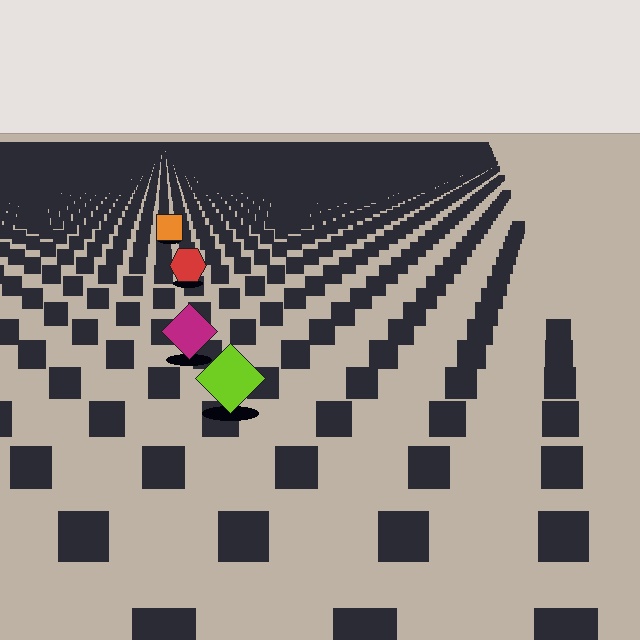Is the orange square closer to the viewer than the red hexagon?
No. The red hexagon is closer — you can tell from the texture gradient: the ground texture is coarser near it.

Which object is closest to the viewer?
The lime diamond is closest. The texture marks near it are larger and more spread out.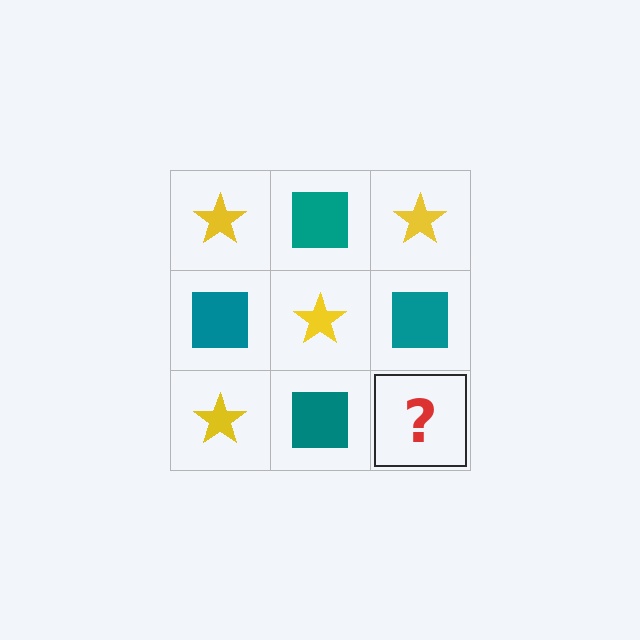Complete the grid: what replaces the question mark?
The question mark should be replaced with a yellow star.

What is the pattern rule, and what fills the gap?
The rule is that it alternates yellow star and teal square in a checkerboard pattern. The gap should be filled with a yellow star.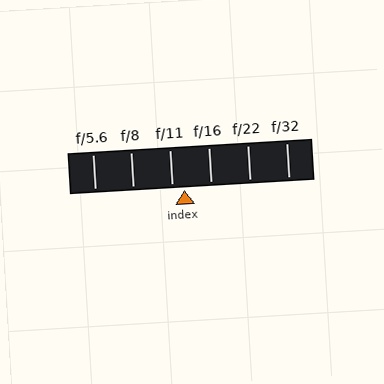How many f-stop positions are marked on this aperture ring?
There are 6 f-stop positions marked.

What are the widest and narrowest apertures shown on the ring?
The widest aperture shown is f/5.6 and the narrowest is f/32.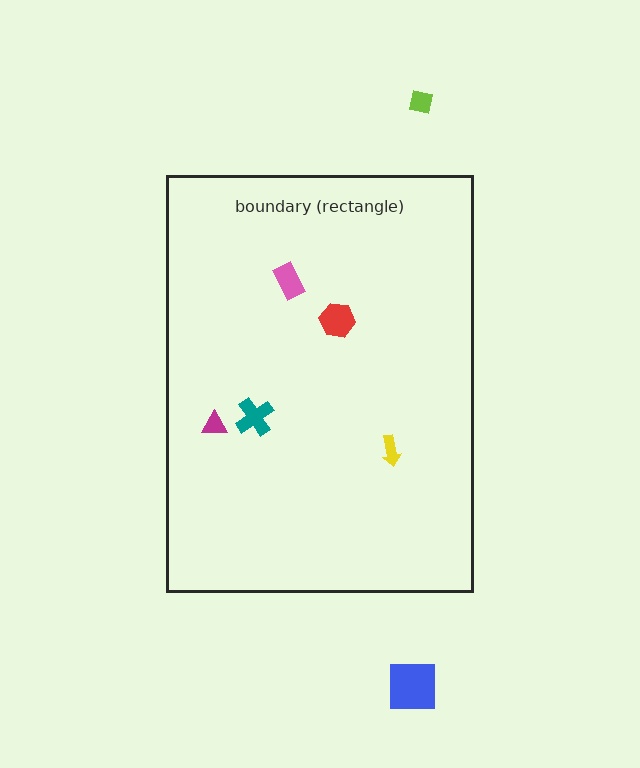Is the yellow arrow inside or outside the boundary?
Inside.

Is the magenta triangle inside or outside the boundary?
Inside.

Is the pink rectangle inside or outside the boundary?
Inside.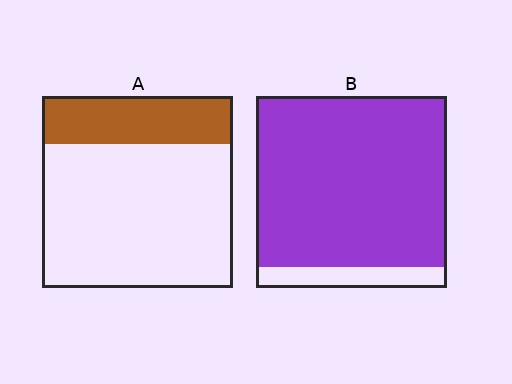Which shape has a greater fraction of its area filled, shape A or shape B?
Shape B.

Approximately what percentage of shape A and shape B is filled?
A is approximately 25% and B is approximately 90%.